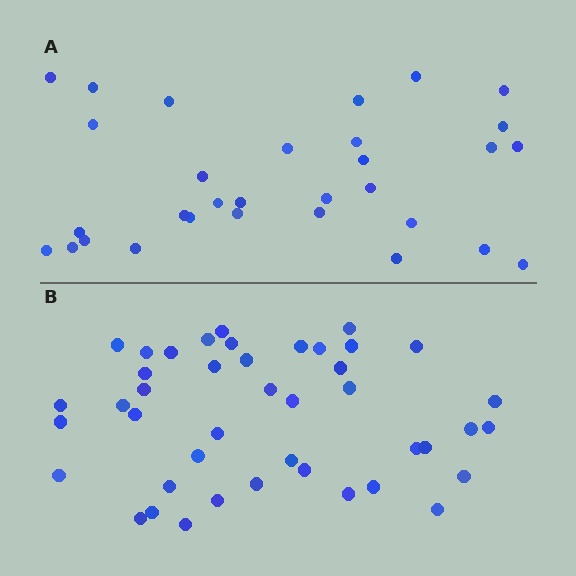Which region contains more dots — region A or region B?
Region B (the bottom region) has more dots.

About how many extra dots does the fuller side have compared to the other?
Region B has roughly 12 or so more dots than region A.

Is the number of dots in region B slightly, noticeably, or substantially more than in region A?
Region B has noticeably more, but not dramatically so. The ratio is roughly 1.4 to 1.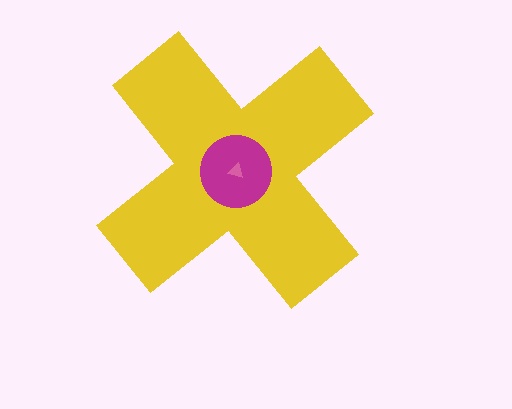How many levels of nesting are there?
3.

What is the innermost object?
The pink triangle.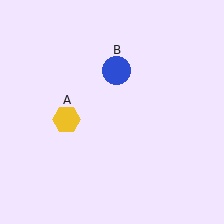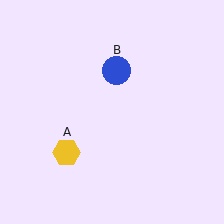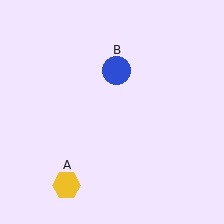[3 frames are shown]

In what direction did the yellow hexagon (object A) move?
The yellow hexagon (object A) moved down.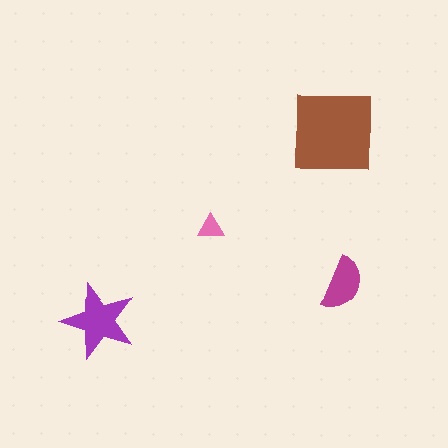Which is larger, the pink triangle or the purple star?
The purple star.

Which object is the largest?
The brown square.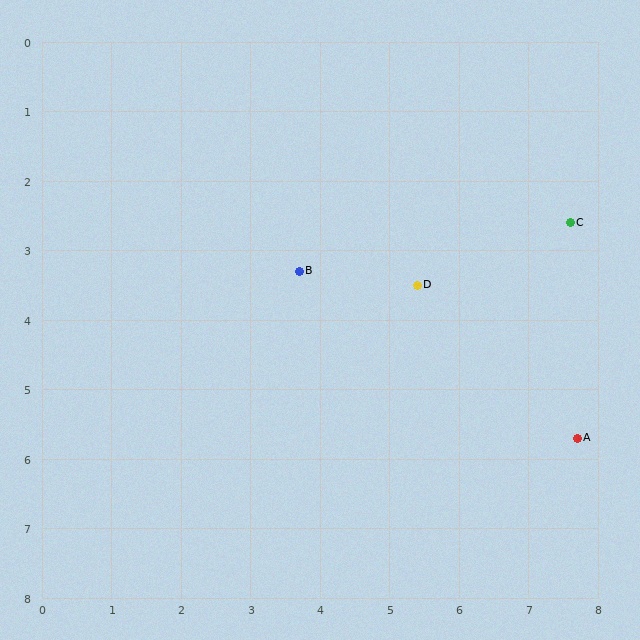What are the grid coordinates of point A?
Point A is at approximately (7.7, 5.7).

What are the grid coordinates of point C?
Point C is at approximately (7.6, 2.6).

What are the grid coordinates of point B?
Point B is at approximately (3.7, 3.3).